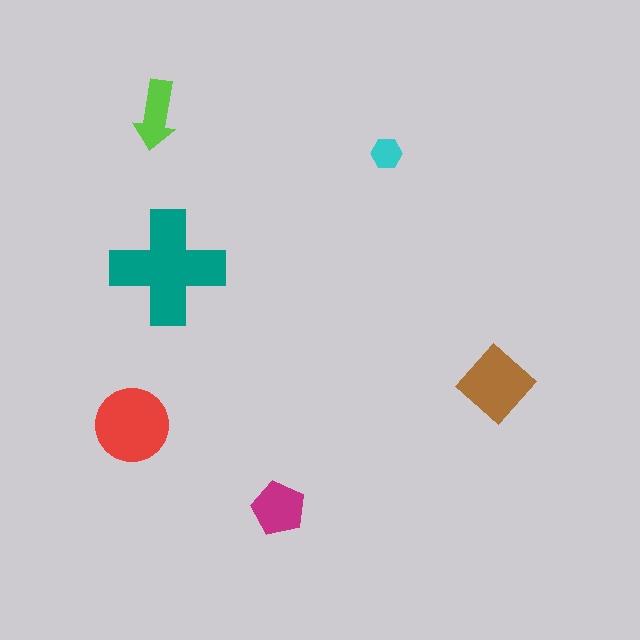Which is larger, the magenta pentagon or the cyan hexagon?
The magenta pentagon.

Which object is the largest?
The teal cross.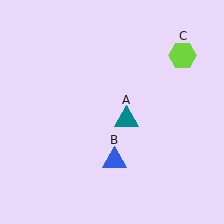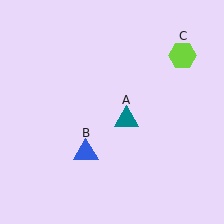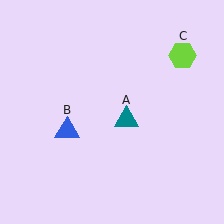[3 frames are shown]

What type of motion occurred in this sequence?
The blue triangle (object B) rotated clockwise around the center of the scene.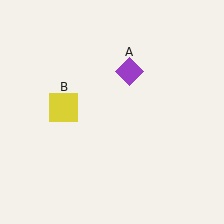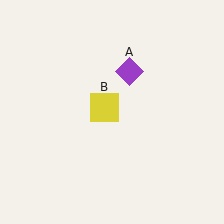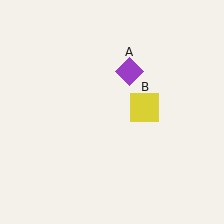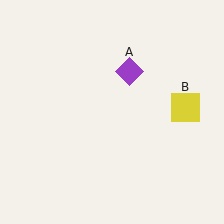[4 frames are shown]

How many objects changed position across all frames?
1 object changed position: yellow square (object B).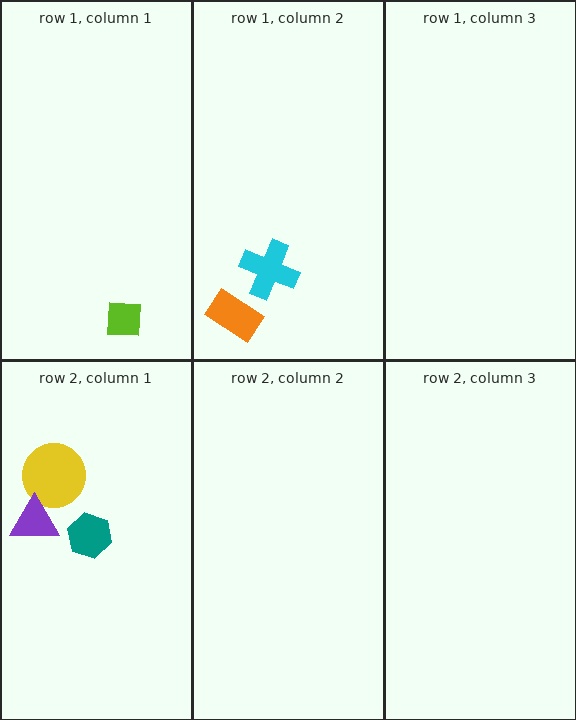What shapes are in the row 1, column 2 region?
The cyan cross, the orange rectangle.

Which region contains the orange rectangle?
The row 1, column 2 region.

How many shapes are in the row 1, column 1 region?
1.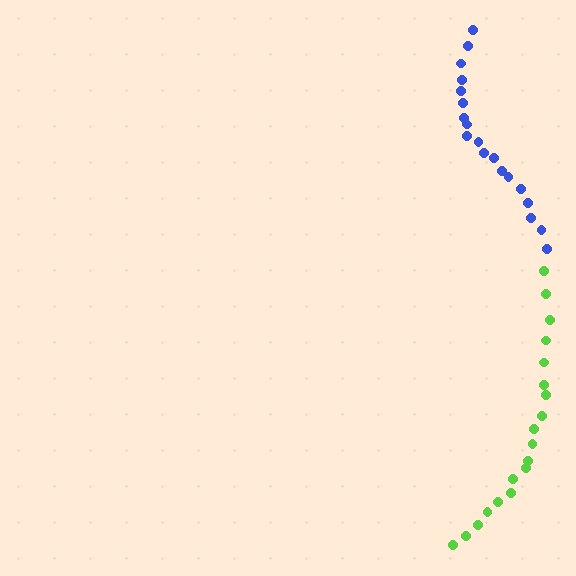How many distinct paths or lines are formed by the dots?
There are 2 distinct paths.